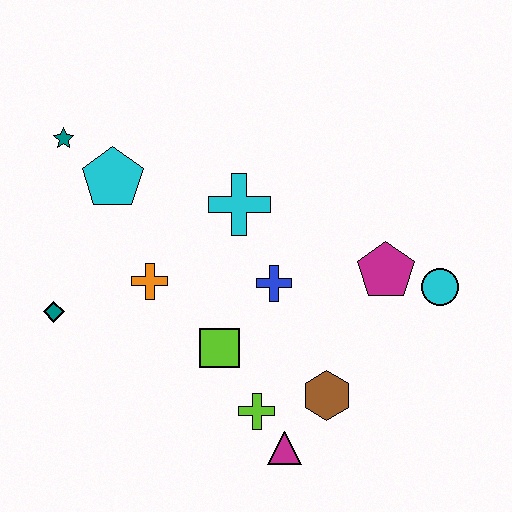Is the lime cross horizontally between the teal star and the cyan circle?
Yes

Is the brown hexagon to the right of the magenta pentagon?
No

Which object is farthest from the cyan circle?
The teal star is farthest from the cyan circle.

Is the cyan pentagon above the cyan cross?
Yes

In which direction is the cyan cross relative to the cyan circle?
The cyan cross is to the left of the cyan circle.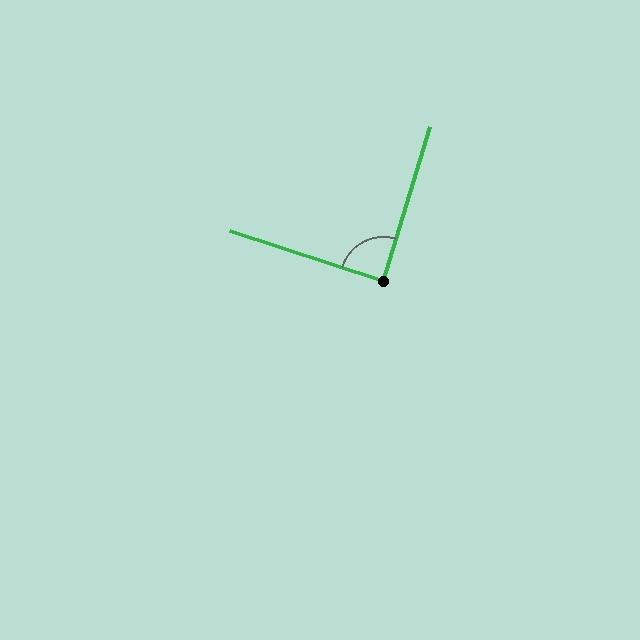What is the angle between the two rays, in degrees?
Approximately 89 degrees.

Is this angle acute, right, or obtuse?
It is approximately a right angle.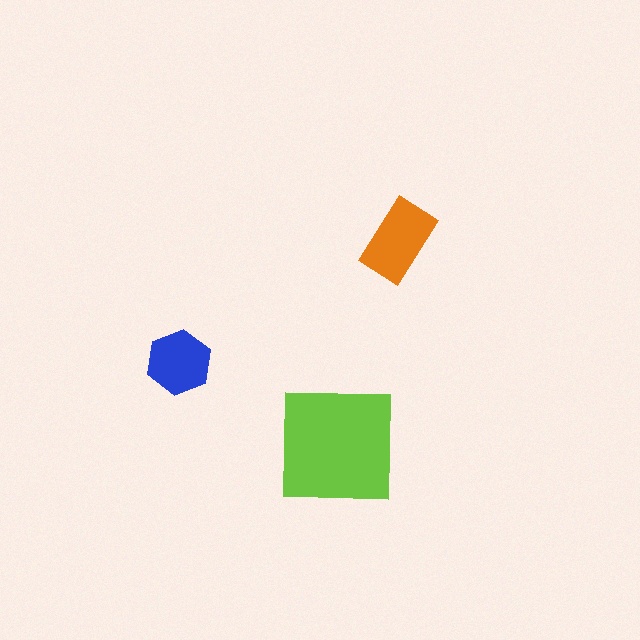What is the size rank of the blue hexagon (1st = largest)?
3rd.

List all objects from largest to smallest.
The lime square, the orange rectangle, the blue hexagon.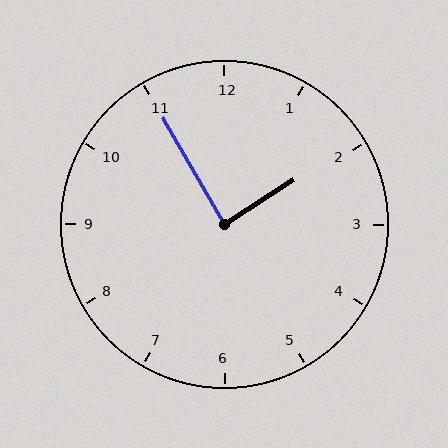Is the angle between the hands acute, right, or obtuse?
It is right.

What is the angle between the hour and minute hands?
Approximately 88 degrees.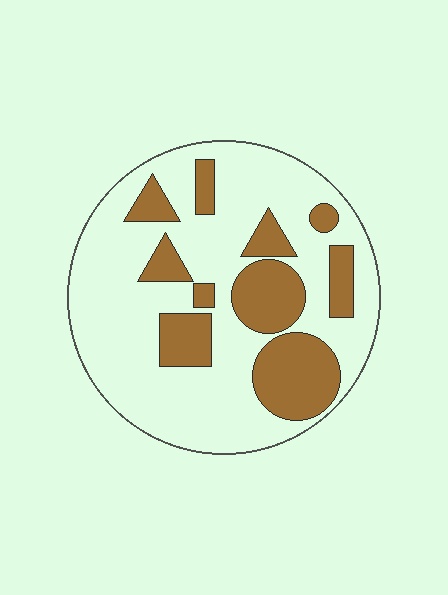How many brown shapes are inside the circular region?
10.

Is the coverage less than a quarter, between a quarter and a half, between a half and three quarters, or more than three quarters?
Between a quarter and a half.